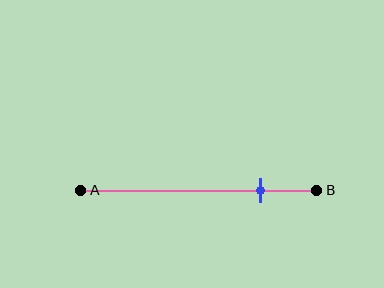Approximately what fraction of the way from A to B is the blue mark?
The blue mark is approximately 75% of the way from A to B.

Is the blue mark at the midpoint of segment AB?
No, the mark is at about 75% from A, not at the 50% midpoint.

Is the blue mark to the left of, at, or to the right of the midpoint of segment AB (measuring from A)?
The blue mark is to the right of the midpoint of segment AB.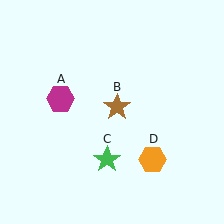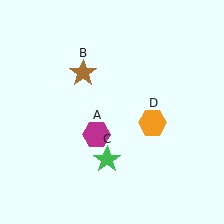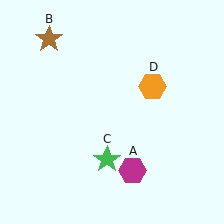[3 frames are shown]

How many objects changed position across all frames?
3 objects changed position: magenta hexagon (object A), brown star (object B), orange hexagon (object D).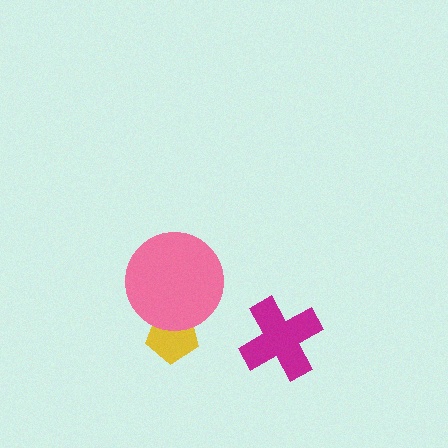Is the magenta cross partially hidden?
No, no other shape covers it.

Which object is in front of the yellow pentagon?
The pink circle is in front of the yellow pentagon.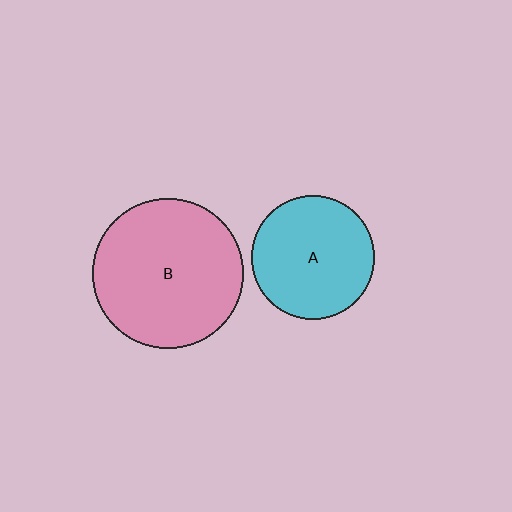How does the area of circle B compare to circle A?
Approximately 1.5 times.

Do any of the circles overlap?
No, none of the circles overlap.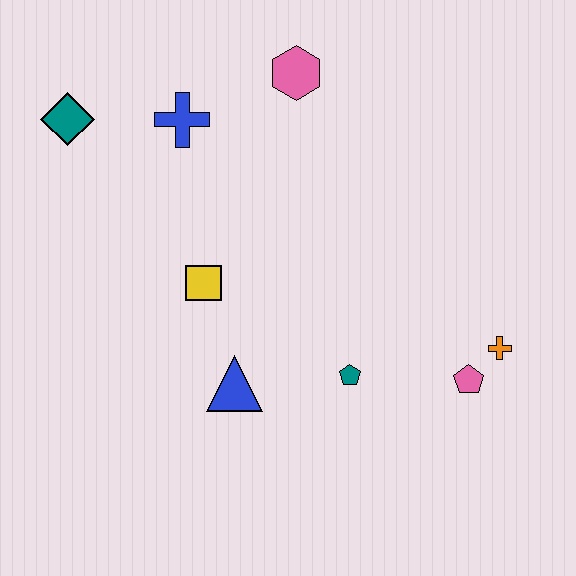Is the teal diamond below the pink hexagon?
Yes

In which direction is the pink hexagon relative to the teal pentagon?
The pink hexagon is above the teal pentagon.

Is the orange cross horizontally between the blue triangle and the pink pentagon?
No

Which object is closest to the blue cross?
The teal diamond is closest to the blue cross.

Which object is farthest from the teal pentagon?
The teal diamond is farthest from the teal pentagon.